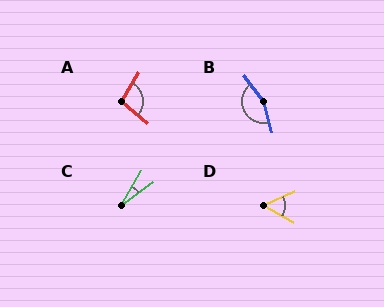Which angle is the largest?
B, at approximately 158 degrees.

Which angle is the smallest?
C, at approximately 23 degrees.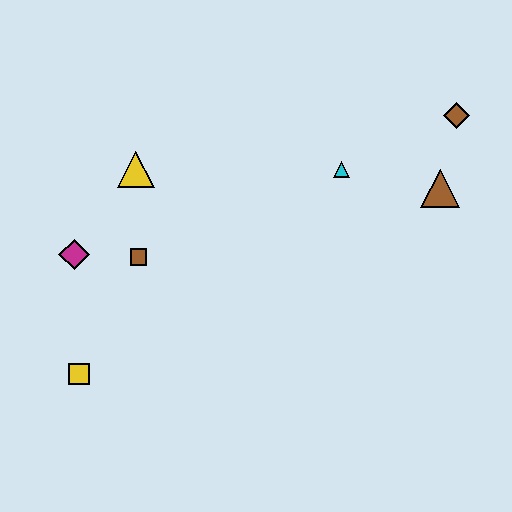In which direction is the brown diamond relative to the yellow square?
The brown diamond is to the right of the yellow square.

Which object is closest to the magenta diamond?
The brown square is closest to the magenta diamond.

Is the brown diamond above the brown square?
Yes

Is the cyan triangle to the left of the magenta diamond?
No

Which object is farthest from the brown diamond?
The yellow square is farthest from the brown diamond.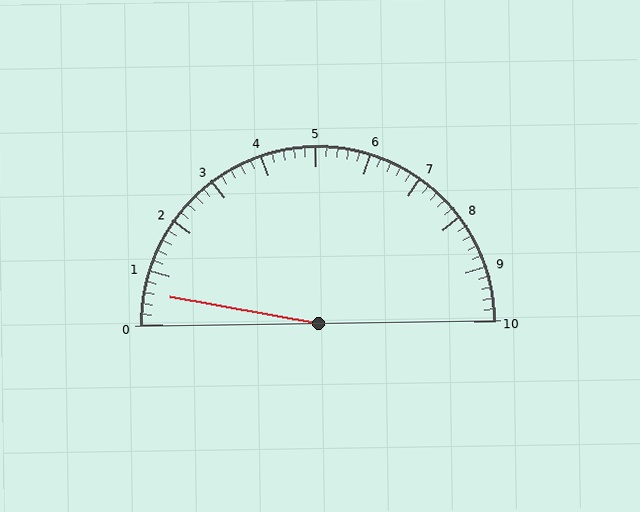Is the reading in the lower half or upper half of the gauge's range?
The reading is in the lower half of the range (0 to 10).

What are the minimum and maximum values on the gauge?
The gauge ranges from 0 to 10.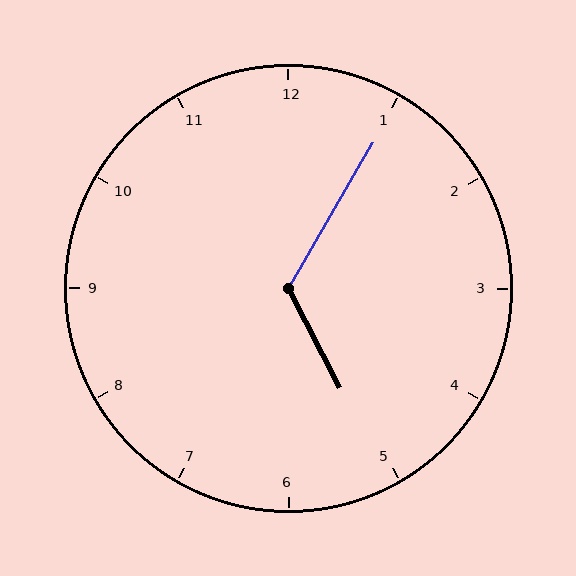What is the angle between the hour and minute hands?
Approximately 122 degrees.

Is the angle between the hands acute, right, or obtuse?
It is obtuse.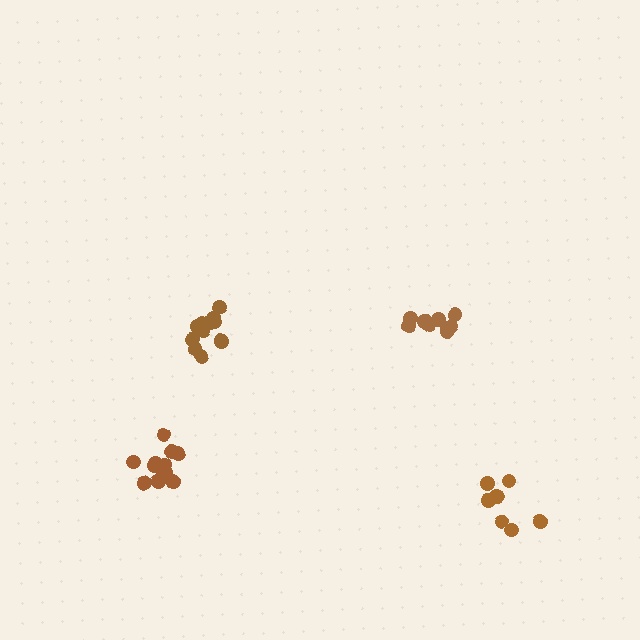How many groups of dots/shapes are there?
There are 4 groups.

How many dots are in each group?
Group 1: 8 dots, Group 2: 7 dots, Group 3: 12 dots, Group 4: 13 dots (40 total).